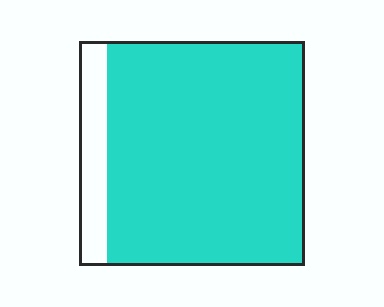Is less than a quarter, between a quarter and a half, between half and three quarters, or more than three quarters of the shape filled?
More than three quarters.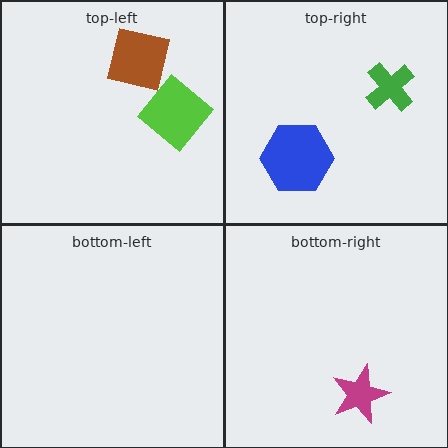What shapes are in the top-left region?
The brown square, the lime diamond.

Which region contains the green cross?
The top-right region.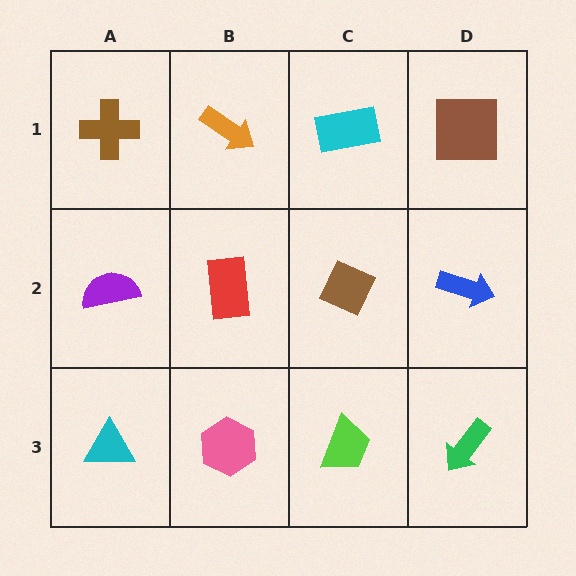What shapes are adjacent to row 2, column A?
A brown cross (row 1, column A), a cyan triangle (row 3, column A), a red rectangle (row 2, column B).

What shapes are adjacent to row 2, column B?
An orange arrow (row 1, column B), a pink hexagon (row 3, column B), a purple semicircle (row 2, column A), a brown diamond (row 2, column C).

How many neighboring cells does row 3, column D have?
2.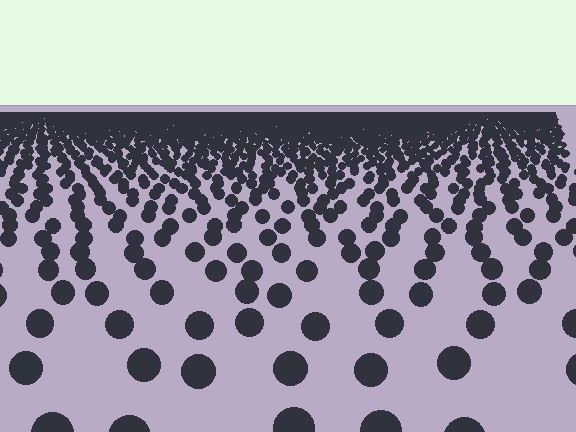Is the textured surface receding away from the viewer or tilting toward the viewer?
The surface is receding away from the viewer. Texture elements get smaller and denser toward the top.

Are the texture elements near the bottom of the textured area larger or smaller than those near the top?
Larger. Near the bottom, elements are closer to the viewer and appear at a bigger on-screen size.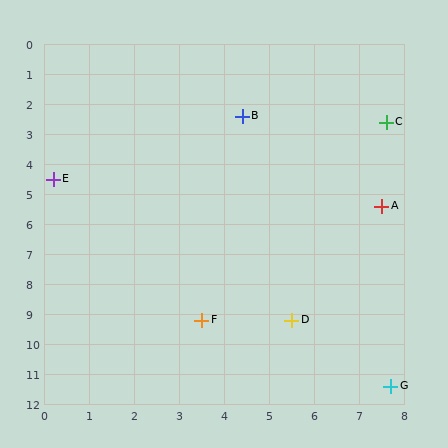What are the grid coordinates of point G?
Point G is at approximately (7.7, 11.4).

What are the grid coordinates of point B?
Point B is at approximately (4.4, 2.4).